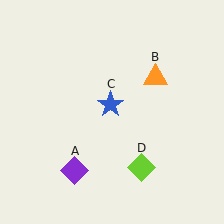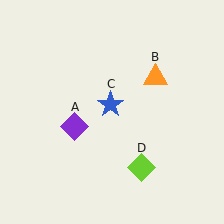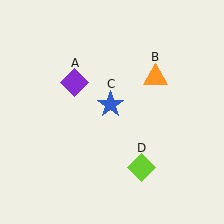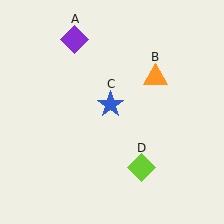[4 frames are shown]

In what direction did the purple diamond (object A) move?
The purple diamond (object A) moved up.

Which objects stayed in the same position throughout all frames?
Orange triangle (object B) and blue star (object C) and lime diamond (object D) remained stationary.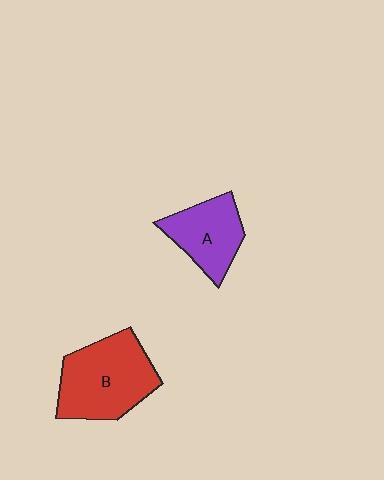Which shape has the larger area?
Shape B (red).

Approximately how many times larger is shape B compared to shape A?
Approximately 1.5 times.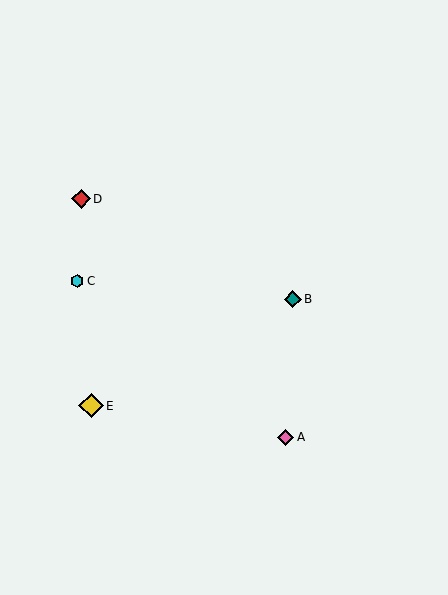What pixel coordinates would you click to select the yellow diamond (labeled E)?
Click at (91, 406) to select the yellow diamond E.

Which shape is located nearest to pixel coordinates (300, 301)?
The teal diamond (labeled B) at (293, 299) is nearest to that location.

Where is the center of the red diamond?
The center of the red diamond is at (81, 199).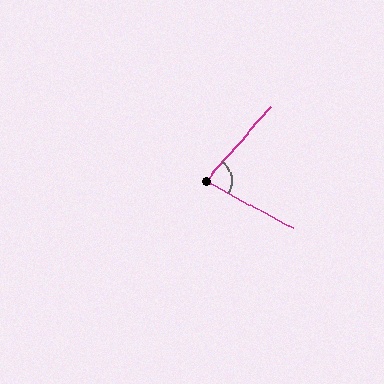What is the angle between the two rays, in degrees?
Approximately 77 degrees.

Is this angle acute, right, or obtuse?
It is acute.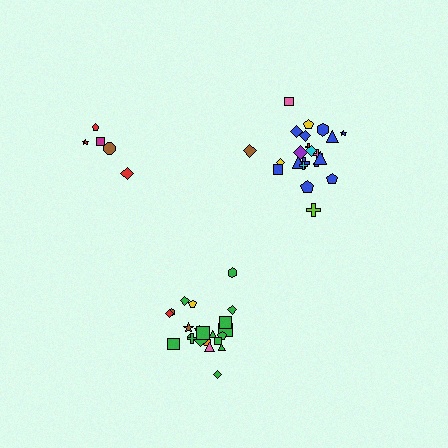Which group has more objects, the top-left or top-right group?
The top-right group.